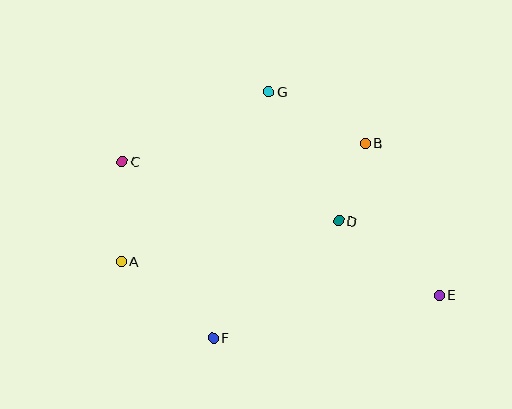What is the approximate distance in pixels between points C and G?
The distance between C and G is approximately 162 pixels.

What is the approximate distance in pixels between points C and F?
The distance between C and F is approximately 199 pixels.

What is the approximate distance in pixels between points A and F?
The distance between A and F is approximately 120 pixels.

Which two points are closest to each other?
Points B and D are closest to each other.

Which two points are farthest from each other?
Points C and E are farthest from each other.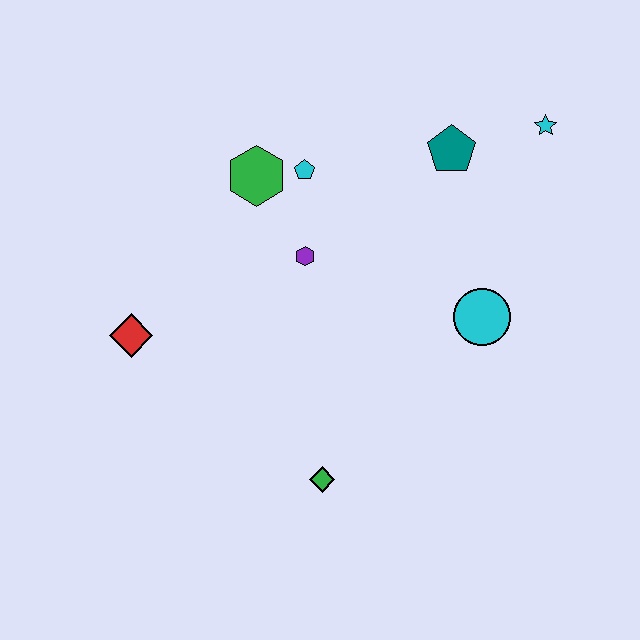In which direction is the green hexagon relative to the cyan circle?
The green hexagon is to the left of the cyan circle.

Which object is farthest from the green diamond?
The cyan star is farthest from the green diamond.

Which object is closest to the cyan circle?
The teal pentagon is closest to the cyan circle.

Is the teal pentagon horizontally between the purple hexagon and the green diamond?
No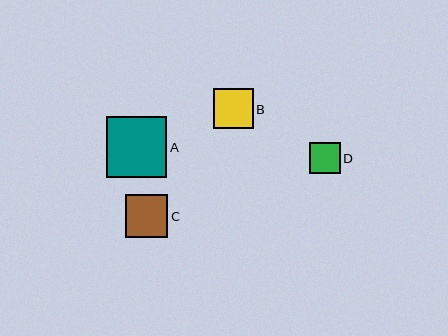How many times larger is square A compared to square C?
Square A is approximately 1.4 times the size of square C.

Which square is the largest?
Square A is the largest with a size of approximately 60 pixels.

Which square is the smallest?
Square D is the smallest with a size of approximately 30 pixels.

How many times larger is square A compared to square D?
Square A is approximately 2.0 times the size of square D.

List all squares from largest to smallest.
From largest to smallest: A, C, B, D.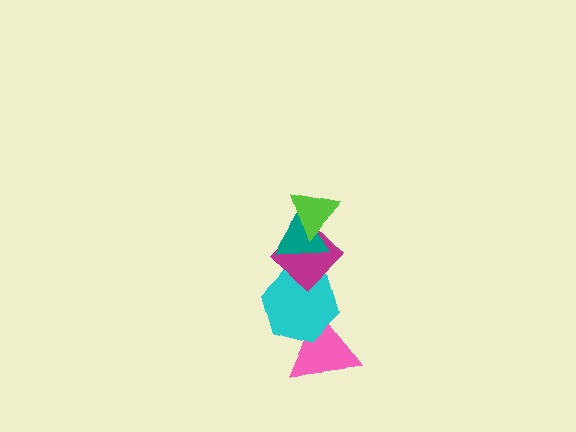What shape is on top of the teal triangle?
The lime triangle is on top of the teal triangle.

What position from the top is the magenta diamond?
The magenta diamond is 3rd from the top.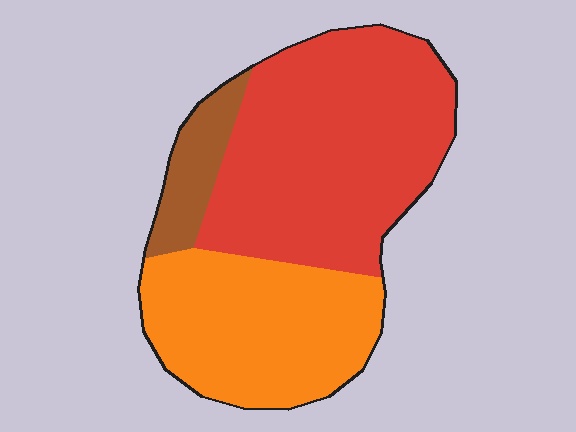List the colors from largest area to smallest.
From largest to smallest: red, orange, brown.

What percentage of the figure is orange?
Orange covers around 35% of the figure.